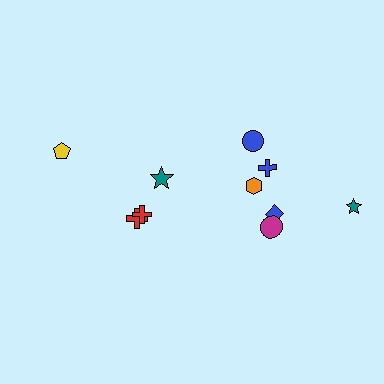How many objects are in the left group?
There are 4 objects.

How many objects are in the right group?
There are 6 objects.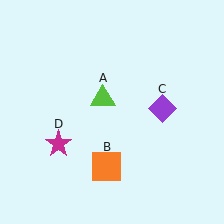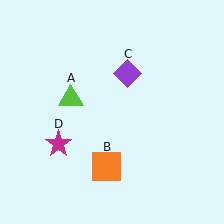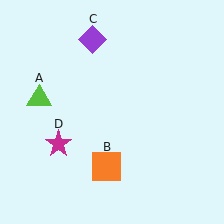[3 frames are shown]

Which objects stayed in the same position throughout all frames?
Orange square (object B) and magenta star (object D) remained stationary.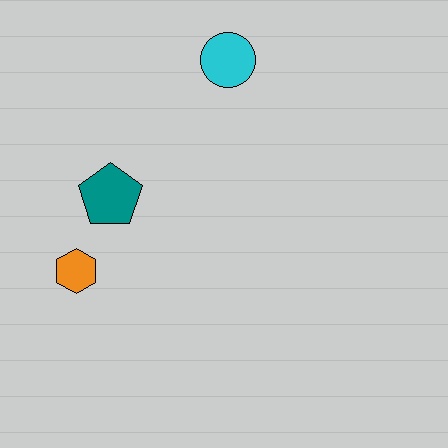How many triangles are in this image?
There are no triangles.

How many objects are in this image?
There are 3 objects.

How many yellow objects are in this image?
There are no yellow objects.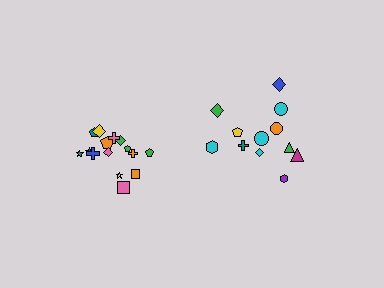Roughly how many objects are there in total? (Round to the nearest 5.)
Roughly 25 objects in total.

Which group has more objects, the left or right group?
The left group.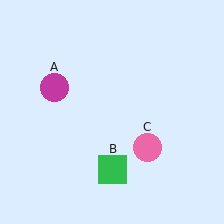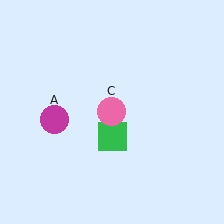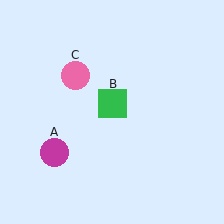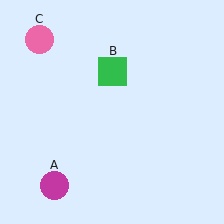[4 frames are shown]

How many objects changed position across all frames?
3 objects changed position: magenta circle (object A), green square (object B), pink circle (object C).